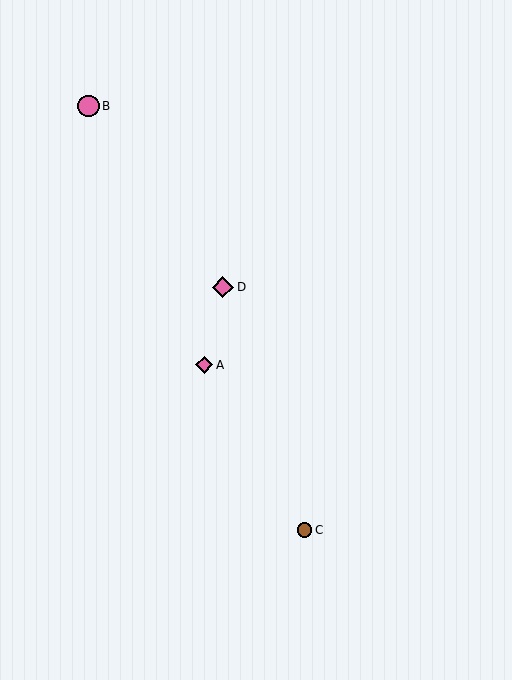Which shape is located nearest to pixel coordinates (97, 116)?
The pink circle (labeled B) at (88, 106) is nearest to that location.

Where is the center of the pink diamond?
The center of the pink diamond is at (223, 287).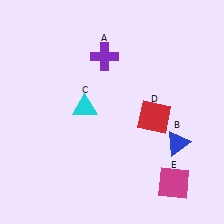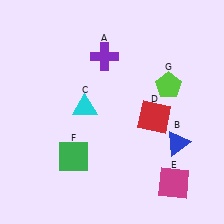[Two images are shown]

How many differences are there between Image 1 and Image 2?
There are 2 differences between the two images.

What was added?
A green square (F), a lime pentagon (G) were added in Image 2.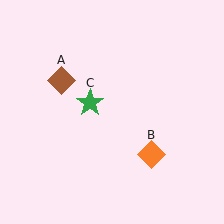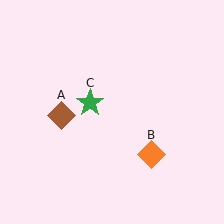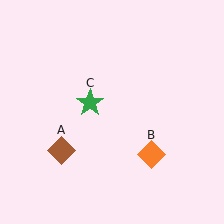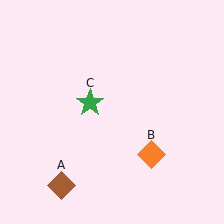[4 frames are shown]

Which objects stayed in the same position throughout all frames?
Orange diamond (object B) and green star (object C) remained stationary.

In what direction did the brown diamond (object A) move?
The brown diamond (object A) moved down.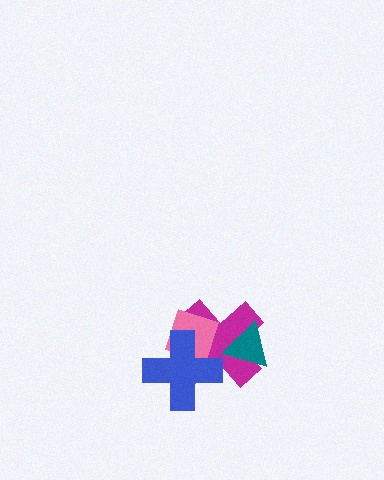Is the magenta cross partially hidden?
Yes, it is partially covered by another shape.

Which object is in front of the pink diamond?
The blue cross is in front of the pink diamond.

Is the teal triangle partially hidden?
No, no other shape covers it.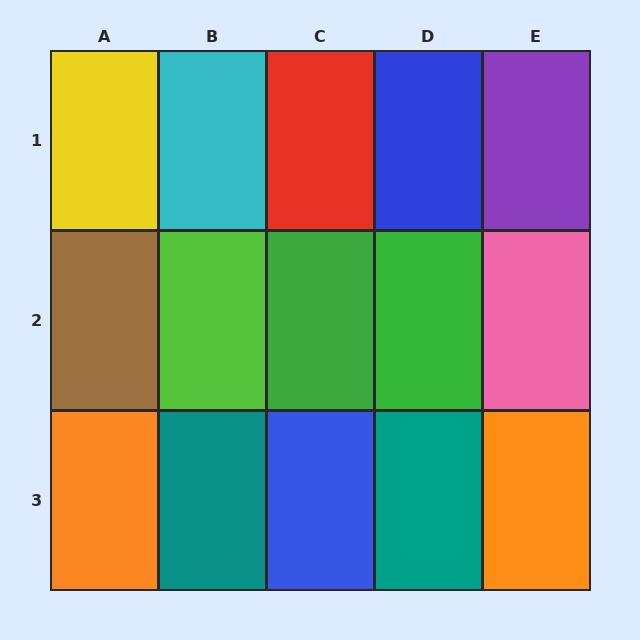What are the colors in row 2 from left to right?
Brown, lime, green, green, pink.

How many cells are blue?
2 cells are blue.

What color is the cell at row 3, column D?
Teal.